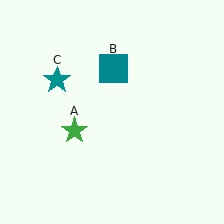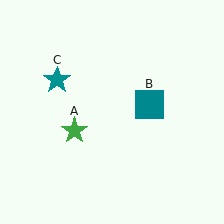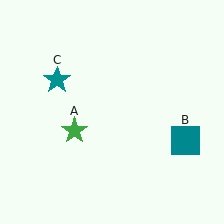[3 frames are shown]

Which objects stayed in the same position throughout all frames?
Green star (object A) and teal star (object C) remained stationary.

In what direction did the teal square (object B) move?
The teal square (object B) moved down and to the right.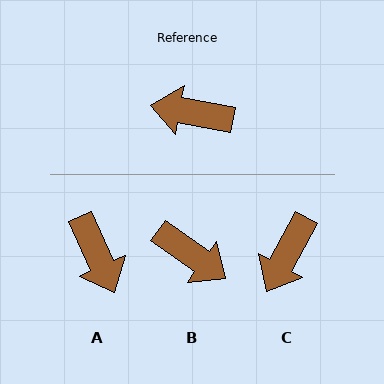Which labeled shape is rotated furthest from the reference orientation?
B, about 155 degrees away.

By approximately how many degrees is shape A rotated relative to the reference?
Approximately 124 degrees counter-clockwise.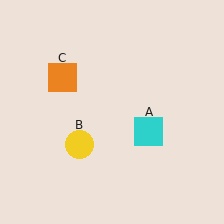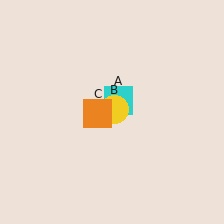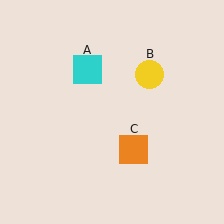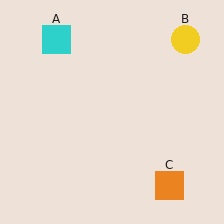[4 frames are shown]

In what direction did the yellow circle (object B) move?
The yellow circle (object B) moved up and to the right.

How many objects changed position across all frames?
3 objects changed position: cyan square (object A), yellow circle (object B), orange square (object C).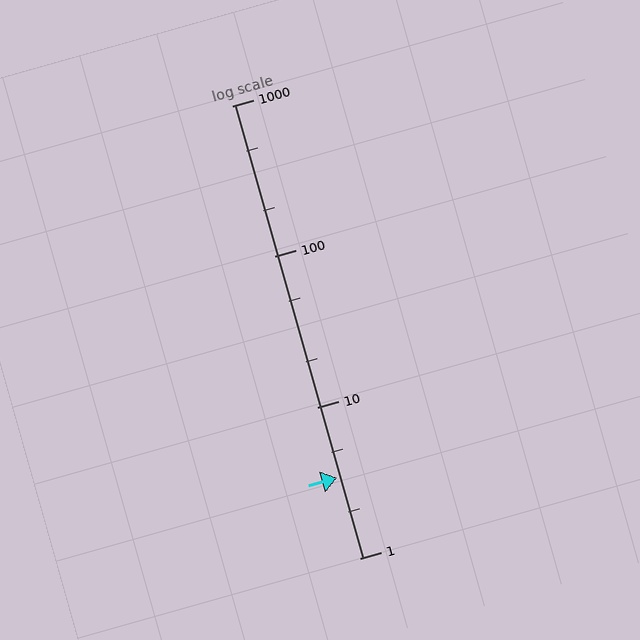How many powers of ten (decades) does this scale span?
The scale spans 3 decades, from 1 to 1000.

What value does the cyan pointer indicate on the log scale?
The pointer indicates approximately 3.4.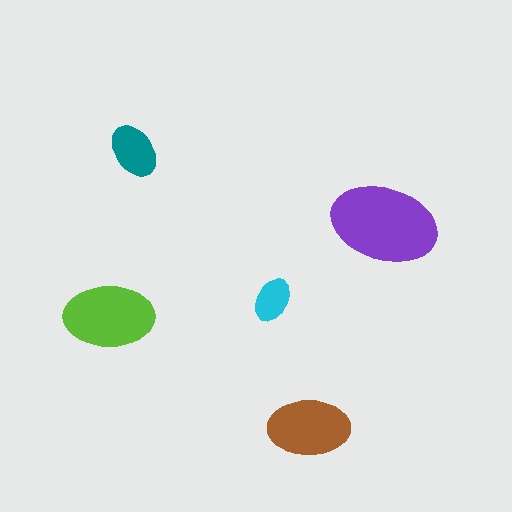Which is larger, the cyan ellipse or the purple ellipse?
The purple one.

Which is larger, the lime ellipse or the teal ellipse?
The lime one.